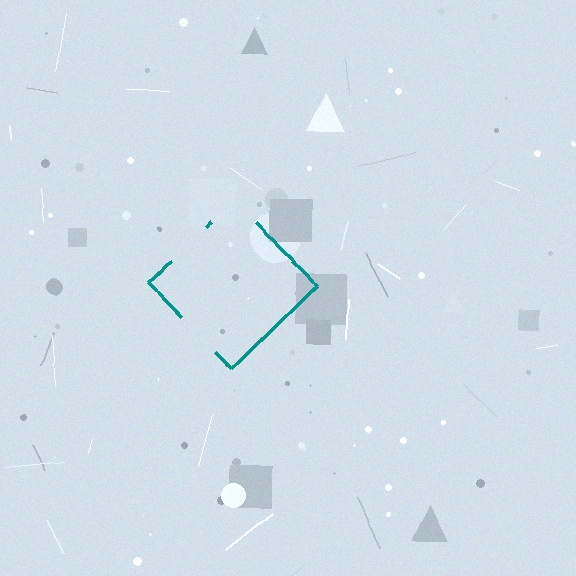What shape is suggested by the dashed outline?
The dashed outline suggests a diamond.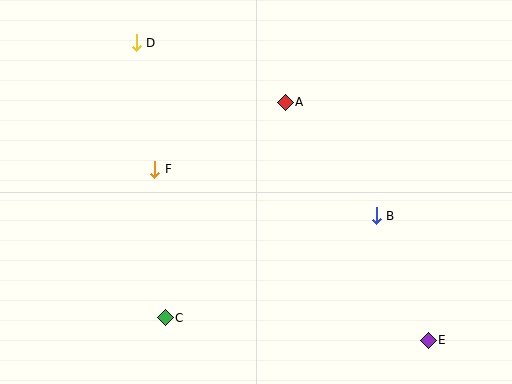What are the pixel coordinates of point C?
Point C is at (165, 318).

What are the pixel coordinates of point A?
Point A is at (285, 102).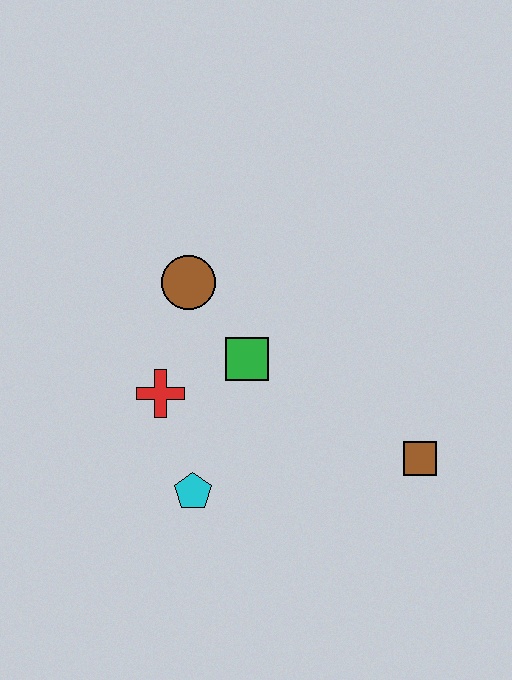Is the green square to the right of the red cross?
Yes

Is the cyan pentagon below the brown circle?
Yes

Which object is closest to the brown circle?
The green square is closest to the brown circle.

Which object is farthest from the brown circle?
The brown square is farthest from the brown circle.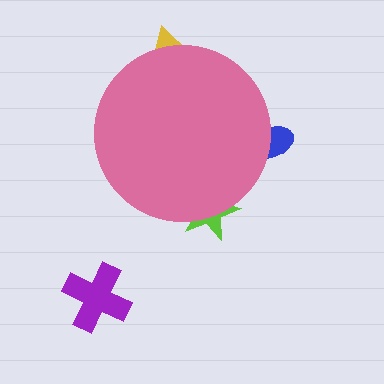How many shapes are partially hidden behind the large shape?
3 shapes are partially hidden.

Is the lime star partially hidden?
Yes, the lime star is partially hidden behind the pink circle.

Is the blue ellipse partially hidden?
Yes, the blue ellipse is partially hidden behind the pink circle.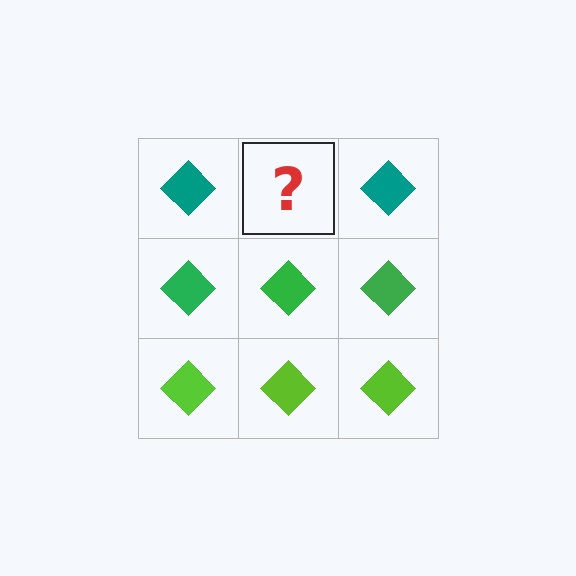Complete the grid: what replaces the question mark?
The question mark should be replaced with a teal diamond.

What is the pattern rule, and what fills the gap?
The rule is that each row has a consistent color. The gap should be filled with a teal diamond.